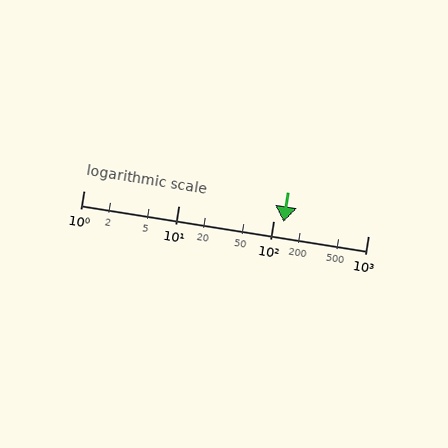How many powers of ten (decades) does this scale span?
The scale spans 3 decades, from 1 to 1000.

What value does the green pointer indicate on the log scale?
The pointer indicates approximately 130.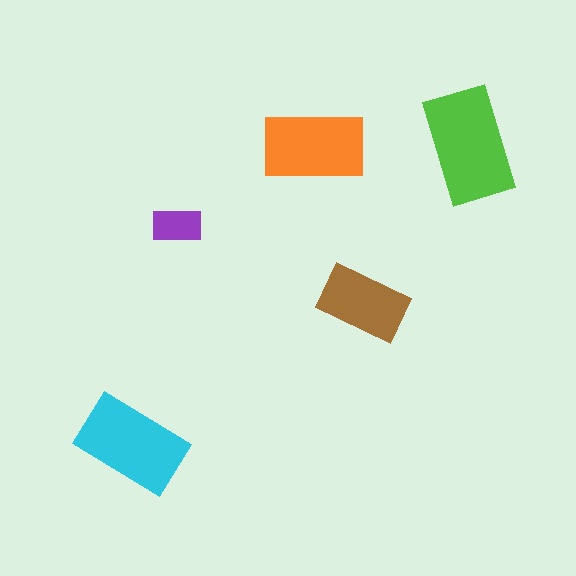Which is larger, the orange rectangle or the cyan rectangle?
The cyan one.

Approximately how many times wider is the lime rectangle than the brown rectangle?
About 1.5 times wider.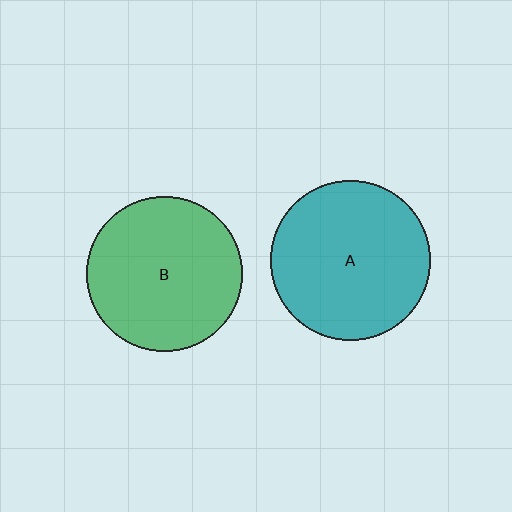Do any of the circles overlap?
No, none of the circles overlap.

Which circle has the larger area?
Circle A (teal).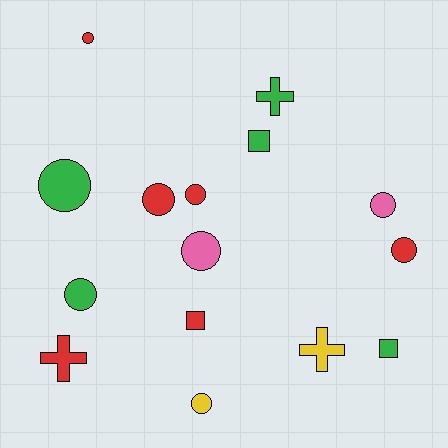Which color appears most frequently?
Red, with 6 objects.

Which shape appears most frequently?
Circle, with 9 objects.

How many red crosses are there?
There is 1 red cross.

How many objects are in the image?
There are 15 objects.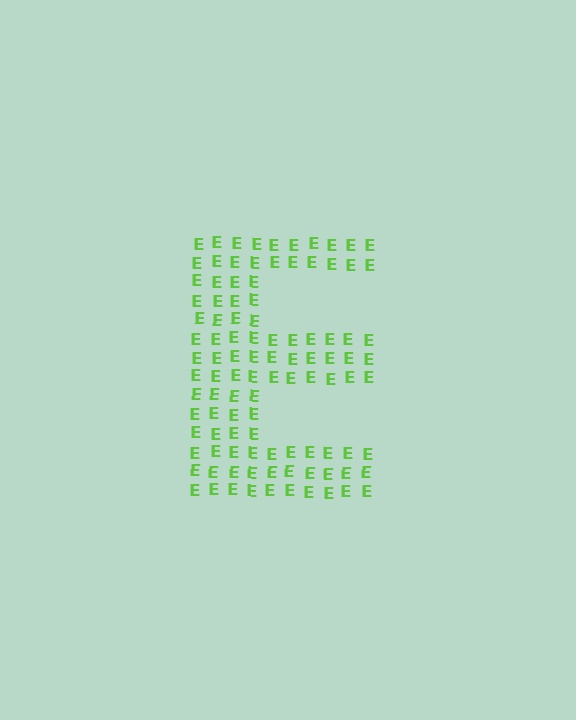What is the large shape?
The large shape is the letter E.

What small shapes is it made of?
It is made of small letter E's.